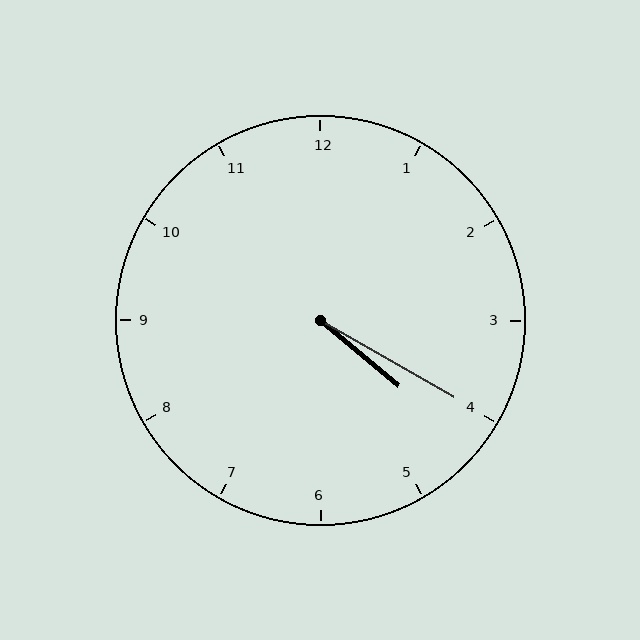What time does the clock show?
4:20.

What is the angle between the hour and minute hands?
Approximately 10 degrees.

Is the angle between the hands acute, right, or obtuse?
It is acute.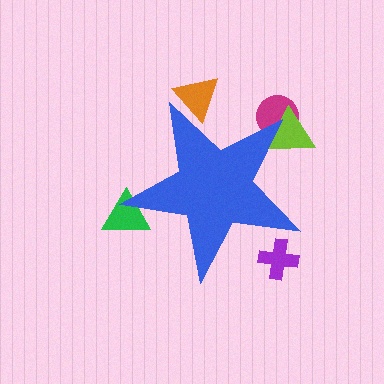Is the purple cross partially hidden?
Yes, the purple cross is partially hidden behind the blue star.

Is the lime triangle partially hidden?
Yes, the lime triangle is partially hidden behind the blue star.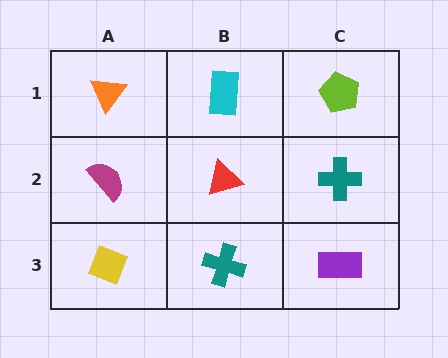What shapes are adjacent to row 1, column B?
A red triangle (row 2, column B), an orange triangle (row 1, column A), a lime pentagon (row 1, column C).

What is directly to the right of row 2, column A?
A red triangle.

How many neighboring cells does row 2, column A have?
3.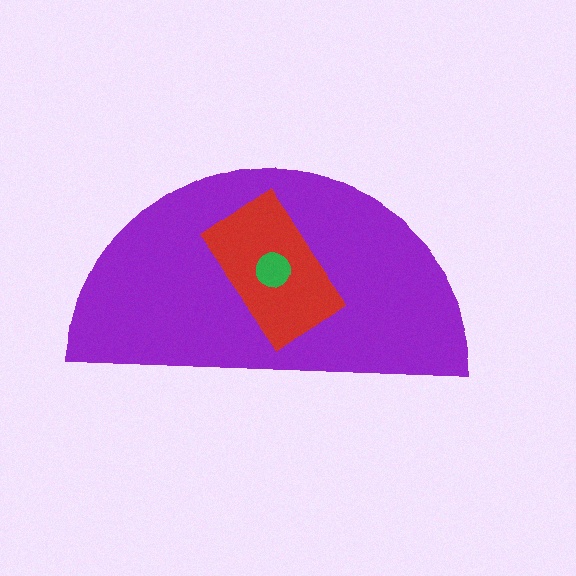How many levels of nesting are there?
3.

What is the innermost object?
The green circle.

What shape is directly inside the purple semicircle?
The red rectangle.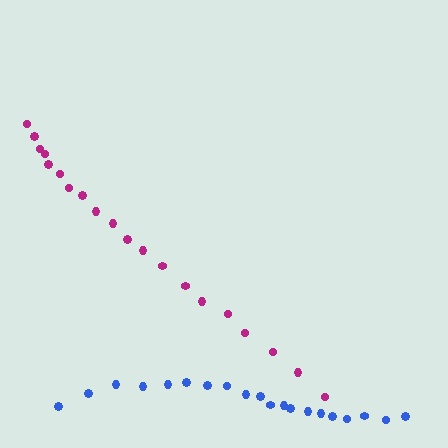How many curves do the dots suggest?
There are 2 distinct paths.